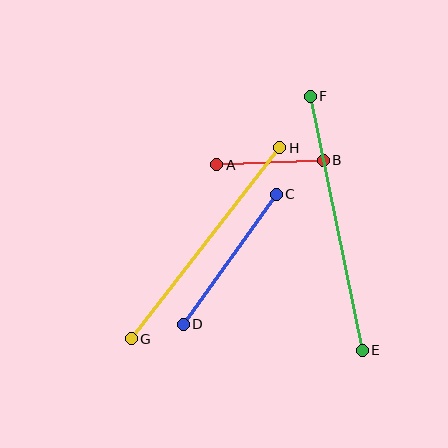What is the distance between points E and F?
The distance is approximately 259 pixels.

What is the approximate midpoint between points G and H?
The midpoint is at approximately (205, 243) pixels.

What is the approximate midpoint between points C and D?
The midpoint is at approximately (230, 259) pixels.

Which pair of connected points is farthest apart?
Points E and F are farthest apart.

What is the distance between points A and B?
The distance is approximately 107 pixels.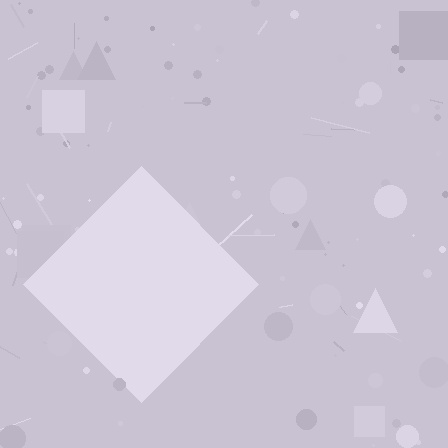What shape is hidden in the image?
A diamond is hidden in the image.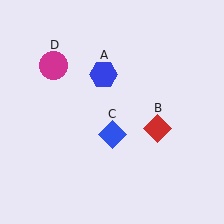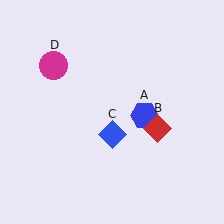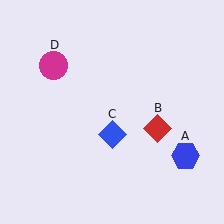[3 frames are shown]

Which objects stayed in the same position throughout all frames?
Red diamond (object B) and blue diamond (object C) and magenta circle (object D) remained stationary.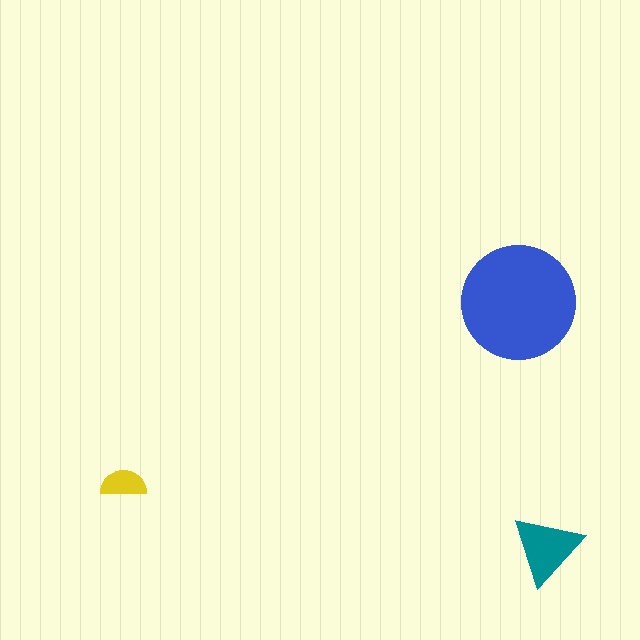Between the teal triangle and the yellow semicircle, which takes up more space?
The teal triangle.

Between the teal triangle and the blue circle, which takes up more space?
The blue circle.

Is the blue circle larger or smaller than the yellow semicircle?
Larger.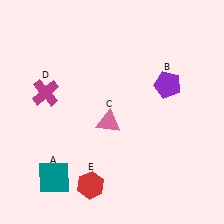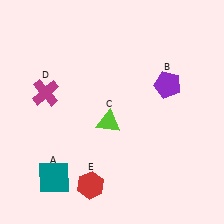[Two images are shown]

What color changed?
The triangle (C) changed from pink in Image 1 to lime in Image 2.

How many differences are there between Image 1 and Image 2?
There is 1 difference between the two images.